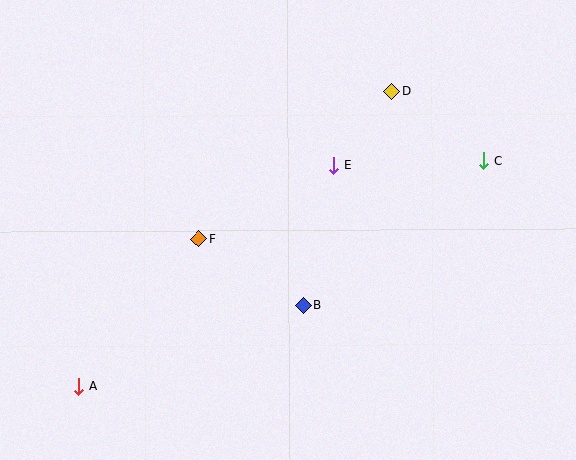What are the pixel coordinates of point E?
Point E is at (333, 165).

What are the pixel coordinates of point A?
Point A is at (79, 386).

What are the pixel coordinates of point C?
Point C is at (483, 161).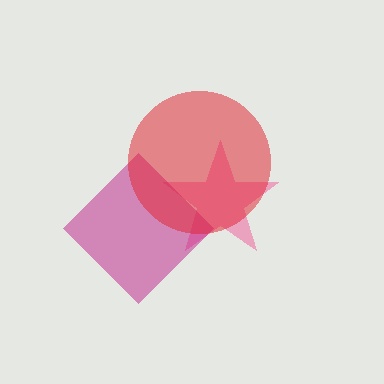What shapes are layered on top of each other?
The layered shapes are: a pink star, a magenta diamond, a red circle.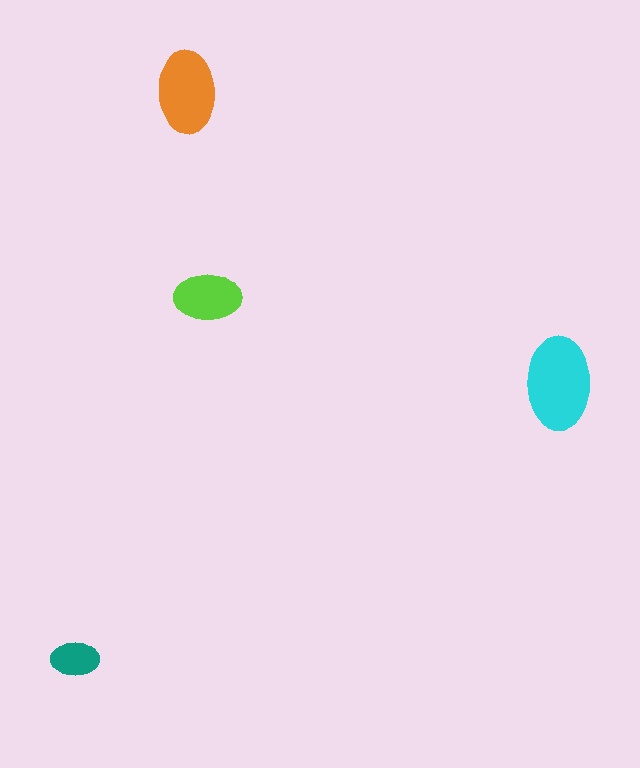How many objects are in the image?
There are 4 objects in the image.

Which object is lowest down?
The teal ellipse is bottommost.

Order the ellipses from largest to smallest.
the cyan one, the orange one, the lime one, the teal one.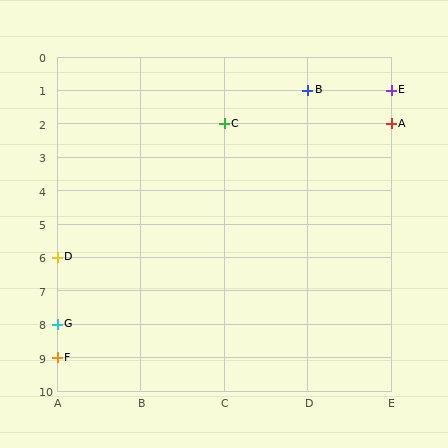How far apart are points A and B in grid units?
Points A and B are 1 column and 1 row apart (about 1.4 grid units diagonally).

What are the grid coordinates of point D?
Point D is at grid coordinates (A, 6).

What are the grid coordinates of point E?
Point E is at grid coordinates (E, 1).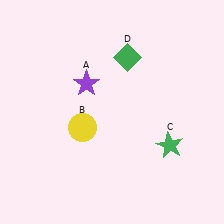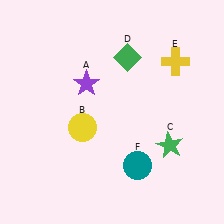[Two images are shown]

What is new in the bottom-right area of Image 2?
A teal circle (F) was added in the bottom-right area of Image 2.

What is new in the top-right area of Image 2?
A yellow cross (E) was added in the top-right area of Image 2.